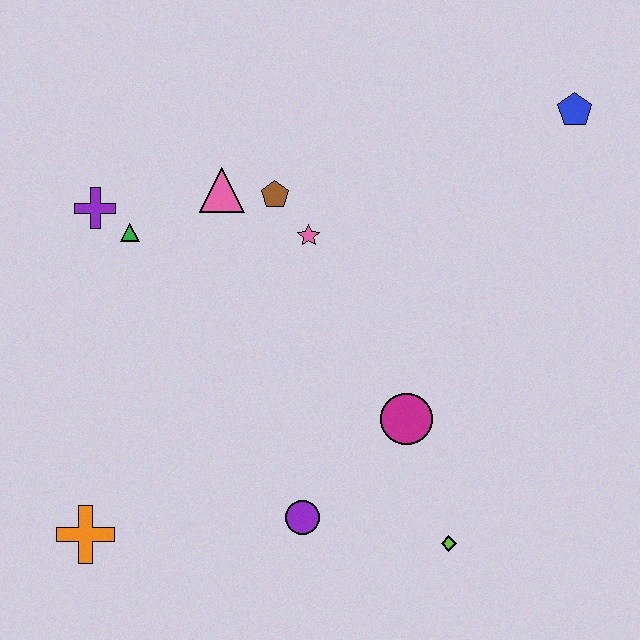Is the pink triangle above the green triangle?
Yes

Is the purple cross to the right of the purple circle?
No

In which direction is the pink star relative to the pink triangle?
The pink star is to the right of the pink triangle.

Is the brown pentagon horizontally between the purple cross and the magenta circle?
Yes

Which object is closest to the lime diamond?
The magenta circle is closest to the lime diamond.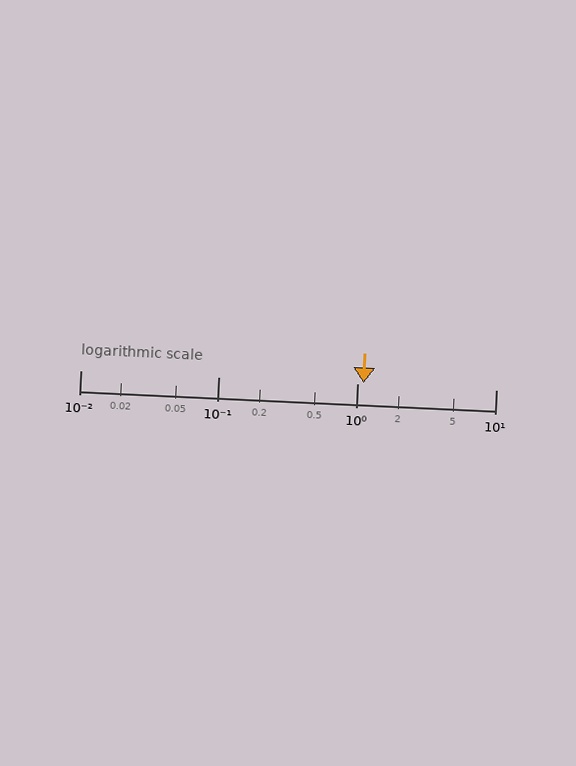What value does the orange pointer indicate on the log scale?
The pointer indicates approximately 1.1.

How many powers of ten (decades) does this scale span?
The scale spans 3 decades, from 0.01 to 10.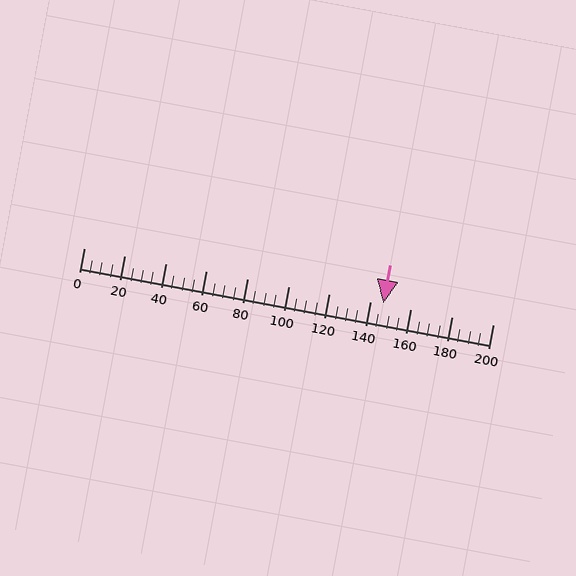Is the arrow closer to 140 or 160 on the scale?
The arrow is closer to 140.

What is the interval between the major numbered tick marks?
The major tick marks are spaced 20 units apart.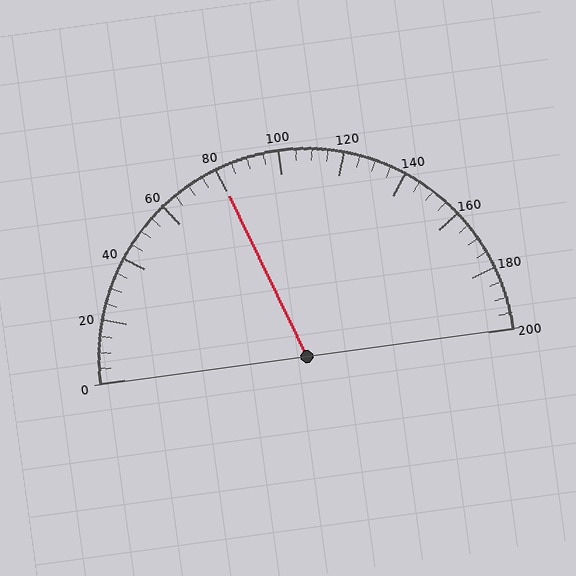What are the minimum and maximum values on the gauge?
The gauge ranges from 0 to 200.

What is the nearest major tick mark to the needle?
The nearest major tick mark is 80.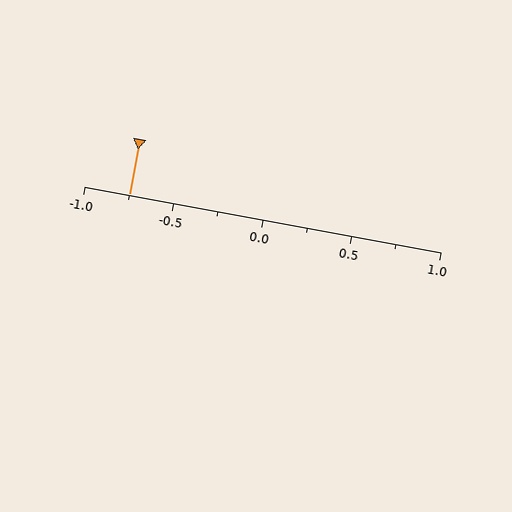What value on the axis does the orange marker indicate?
The marker indicates approximately -0.75.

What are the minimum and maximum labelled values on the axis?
The axis runs from -1.0 to 1.0.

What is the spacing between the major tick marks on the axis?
The major ticks are spaced 0.5 apart.